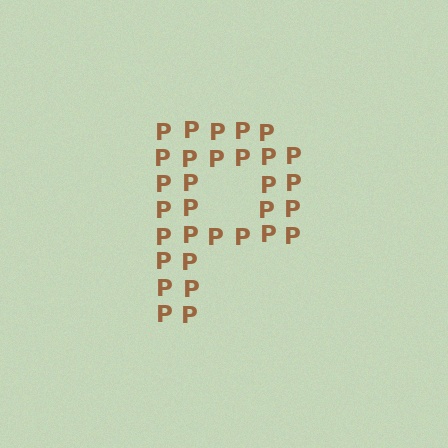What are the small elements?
The small elements are letter P's.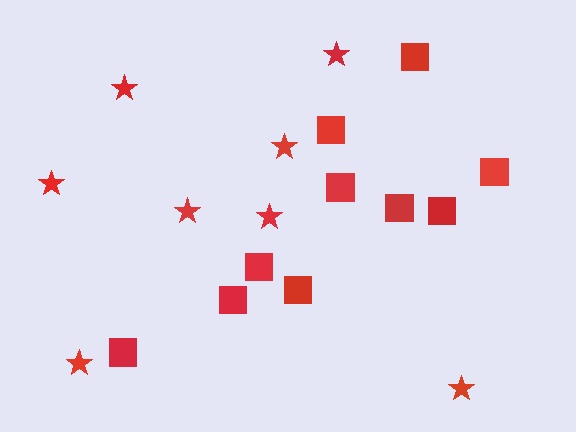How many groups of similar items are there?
There are 2 groups: one group of squares (10) and one group of stars (8).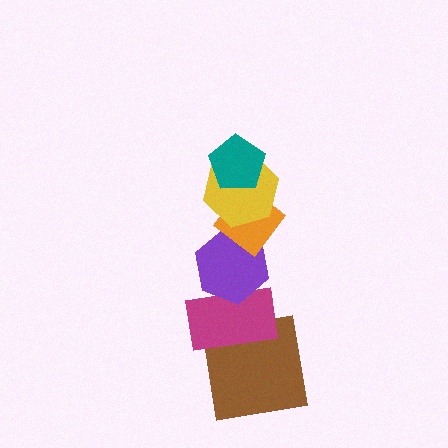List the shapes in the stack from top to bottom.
From top to bottom: the teal pentagon, the yellow hexagon, the orange diamond, the purple hexagon, the magenta rectangle, the brown square.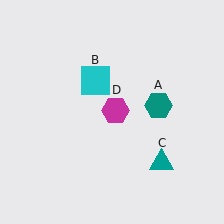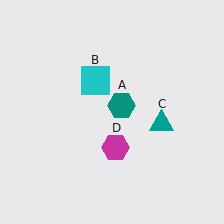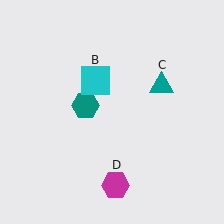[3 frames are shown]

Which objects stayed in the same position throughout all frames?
Cyan square (object B) remained stationary.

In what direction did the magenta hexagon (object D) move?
The magenta hexagon (object D) moved down.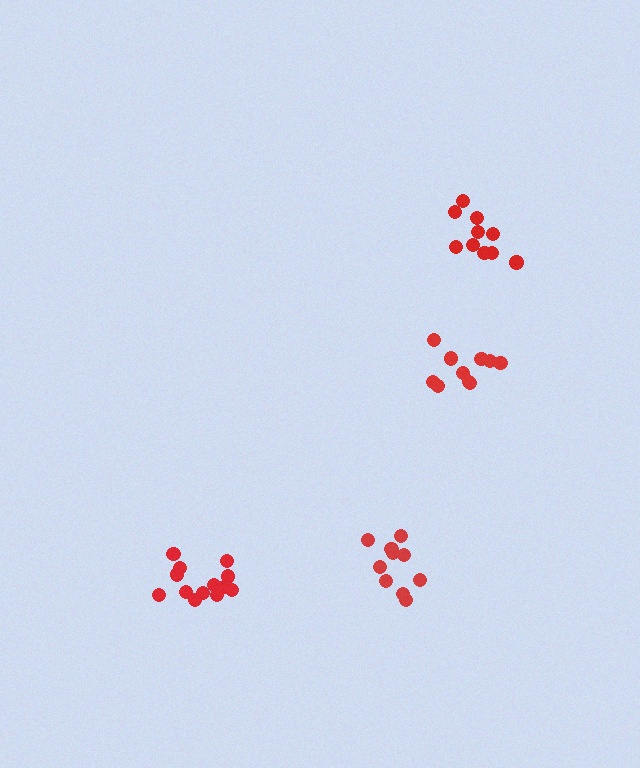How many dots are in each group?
Group 1: 10 dots, Group 2: 10 dots, Group 3: 13 dots, Group 4: 10 dots (43 total).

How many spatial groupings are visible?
There are 4 spatial groupings.